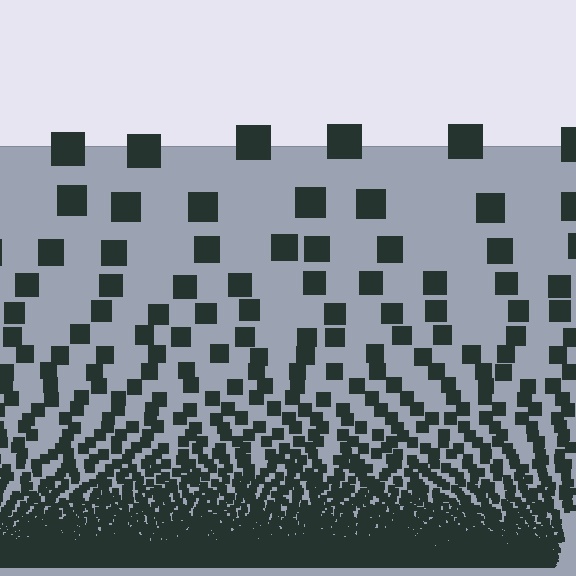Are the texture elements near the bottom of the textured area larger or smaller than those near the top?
Smaller. The gradient is inverted — elements near the bottom are smaller and denser.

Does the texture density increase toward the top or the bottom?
Density increases toward the bottom.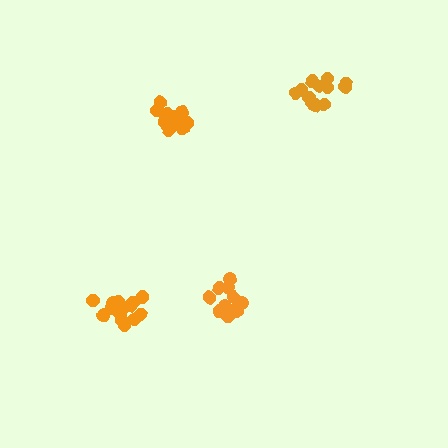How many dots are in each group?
Group 1: 12 dots, Group 2: 16 dots, Group 3: 13 dots, Group 4: 14 dots (55 total).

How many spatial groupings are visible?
There are 4 spatial groupings.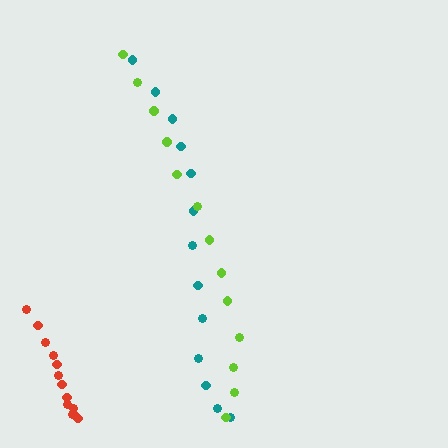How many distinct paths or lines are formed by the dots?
There are 3 distinct paths.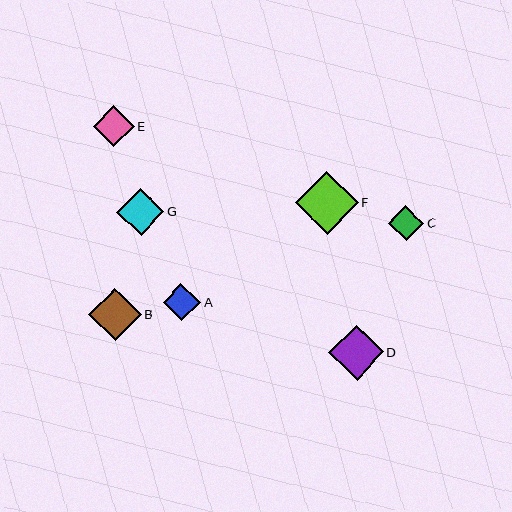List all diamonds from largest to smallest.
From largest to smallest: F, D, B, G, E, A, C.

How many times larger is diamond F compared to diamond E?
Diamond F is approximately 1.5 times the size of diamond E.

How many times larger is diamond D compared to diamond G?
Diamond D is approximately 1.2 times the size of diamond G.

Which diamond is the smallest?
Diamond C is the smallest with a size of approximately 35 pixels.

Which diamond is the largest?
Diamond F is the largest with a size of approximately 63 pixels.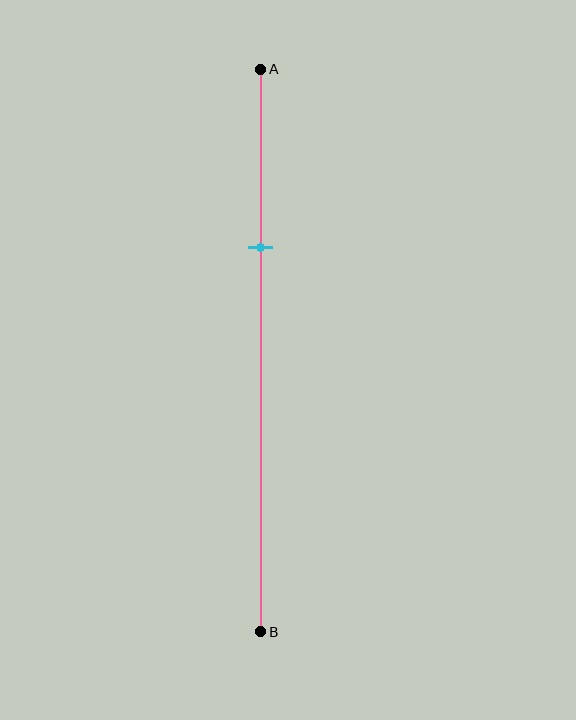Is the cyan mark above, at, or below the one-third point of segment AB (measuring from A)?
The cyan mark is approximately at the one-third point of segment AB.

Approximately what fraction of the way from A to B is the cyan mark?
The cyan mark is approximately 30% of the way from A to B.